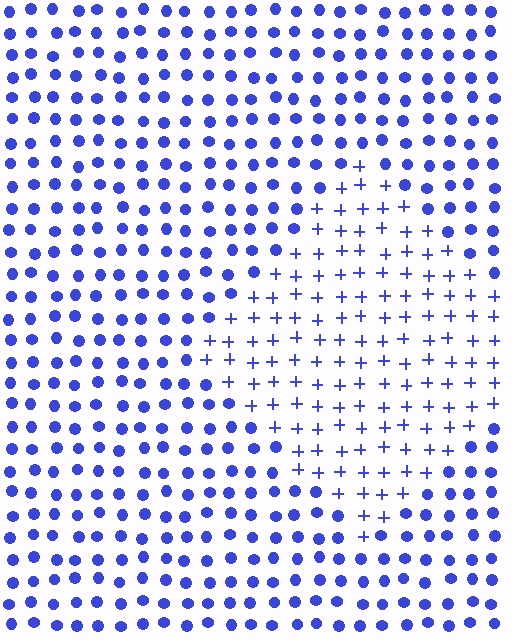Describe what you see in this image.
The image is filled with small blue elements arranged in a uniform grid. A diamond-shaped region contains plus signs, while the surrounding area contains circles. The boundary is defined purely by the change in element shape.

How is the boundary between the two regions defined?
The boundary is defined by a change in element shape: plus signs inside vs. circles outside. All elements share the same color and spacing.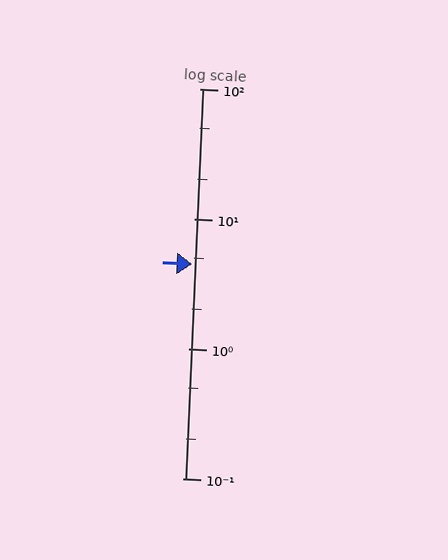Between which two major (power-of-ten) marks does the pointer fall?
The pointer is between 1 and 10.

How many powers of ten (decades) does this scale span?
The scale spans 3 decades, from 0.1 to 100.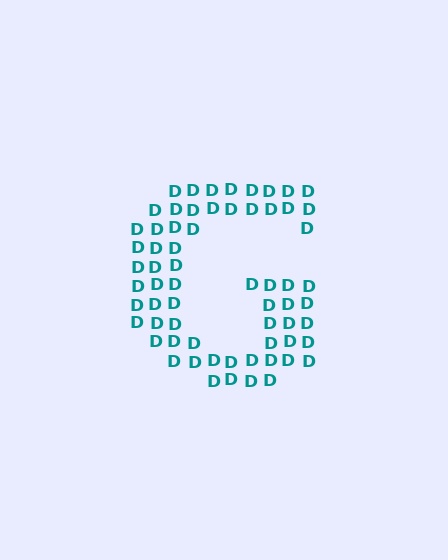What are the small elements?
The small elements are letter D's.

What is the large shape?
The large shape is the letter G.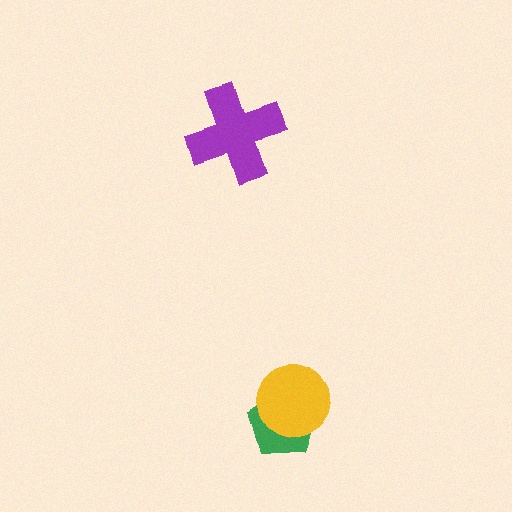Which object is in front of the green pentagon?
The yellow circle is in front of the green pentagon.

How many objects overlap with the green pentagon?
1 object overlaps with the green pentagon.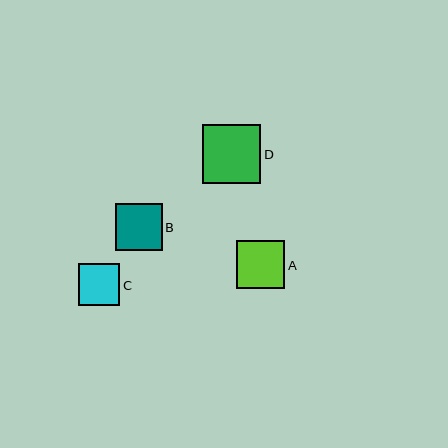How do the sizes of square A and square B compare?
Square A and square B are approximately the same size.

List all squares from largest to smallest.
From largest to smallest: D, A, B, C.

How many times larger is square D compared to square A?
Square D is approximately 1.2 times the size of square A.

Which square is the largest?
Square D is the largest with a size of approximately 58 pixels.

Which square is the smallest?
Square C is the smallest with a size of approximately 42 pixels.